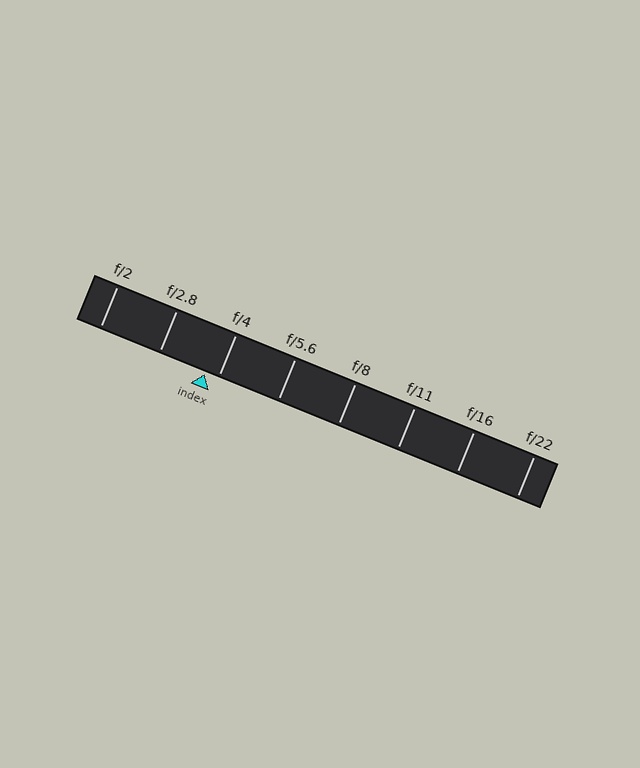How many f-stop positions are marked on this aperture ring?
There are 8 f-stop positions marked.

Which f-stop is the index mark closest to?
The index mark is closest to f/4.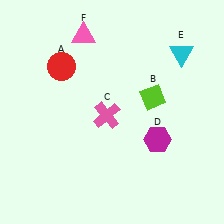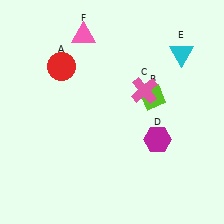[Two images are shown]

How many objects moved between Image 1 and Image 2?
1 object moved between the two images.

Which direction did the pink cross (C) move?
The pink cross (C) moved right.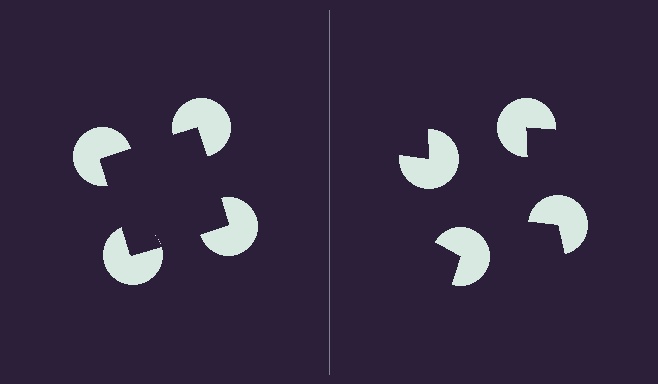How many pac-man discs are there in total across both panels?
8 — 4 on each side.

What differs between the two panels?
The pac-man discs are positioned identically on both sides; only the wedge orientations differ. On the left they align to a square; on the right they are misaligned.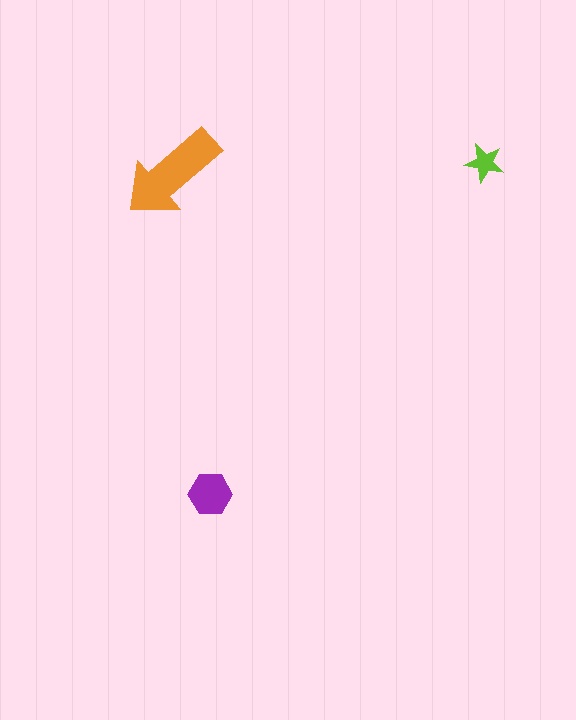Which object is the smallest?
The lime star.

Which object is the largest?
The orange arrow.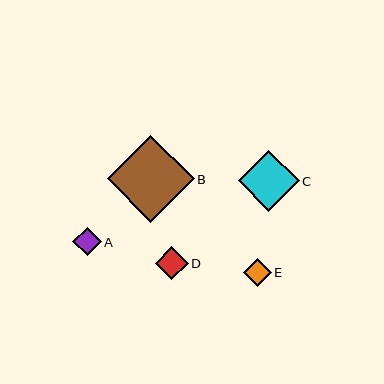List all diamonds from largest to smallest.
From largest to smallest: B, C, D, A, E.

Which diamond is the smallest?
Diamond E is the smallest with a size of approximately 28 pixels.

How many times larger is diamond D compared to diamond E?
Diamond D is approximately 1.2 times the size of diamond E.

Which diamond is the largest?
Diamond B is the largest with a size of approximately 87 pixels.